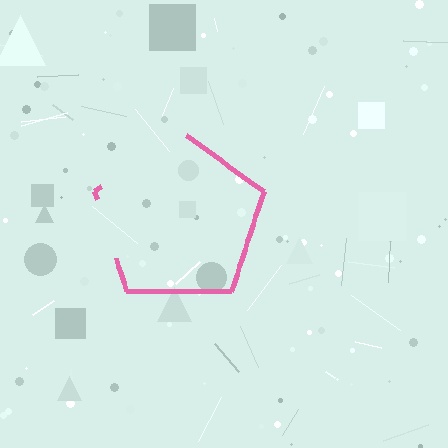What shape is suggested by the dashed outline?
The dashed outline suggests a pentagon.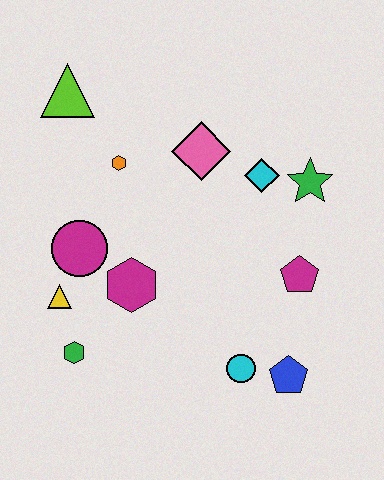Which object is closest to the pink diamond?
The cyan diamond is closest to the pink diamond.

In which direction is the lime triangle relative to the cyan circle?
The lime triangle is above the cyan circle.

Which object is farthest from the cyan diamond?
The green hexagon is farthest from the cyan diamond.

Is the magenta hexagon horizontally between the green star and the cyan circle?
No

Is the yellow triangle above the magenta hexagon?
No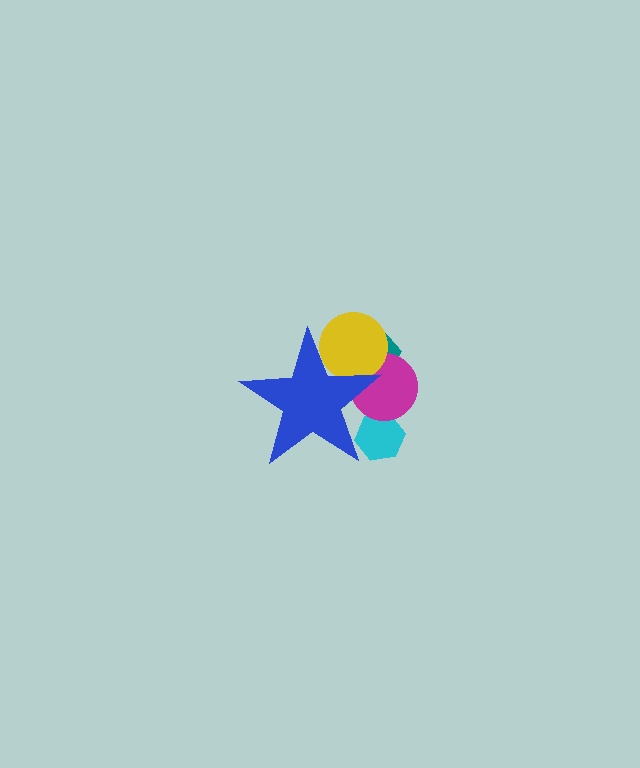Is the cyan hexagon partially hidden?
Yes, the cyan hexagon is partially hidden behind the blue star.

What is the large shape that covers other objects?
A blue star.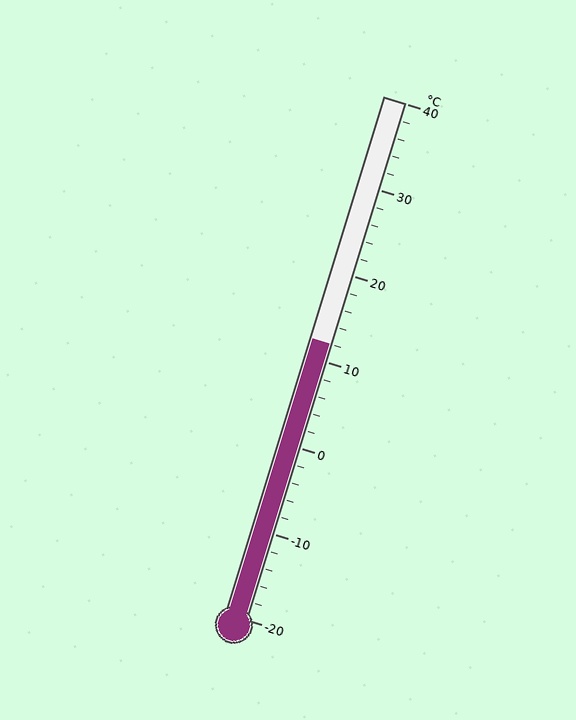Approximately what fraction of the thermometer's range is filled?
The thermometer is filled to approximately 55% of its range.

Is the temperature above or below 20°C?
The temperature is below 20°C.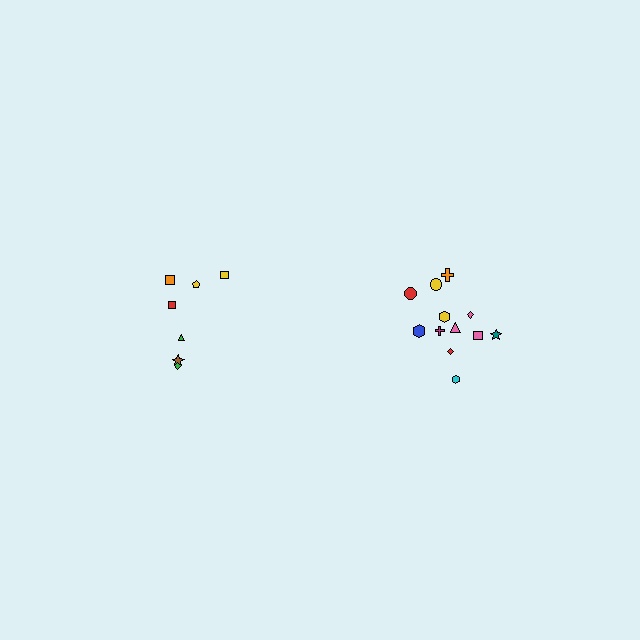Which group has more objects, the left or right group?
The right group.